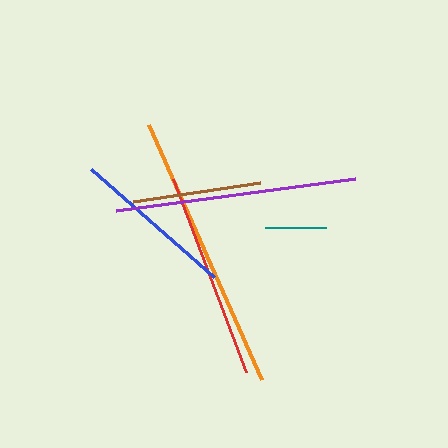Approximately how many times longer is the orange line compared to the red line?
The orange line is approximately 1.4 times the length of the red line.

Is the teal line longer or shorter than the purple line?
The purple line is longer than the teal line.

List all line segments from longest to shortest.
From longest to shortest: orange, purple, red, blue, brown, teal.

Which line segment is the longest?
The orange line is the longest at approximately 279 pixels.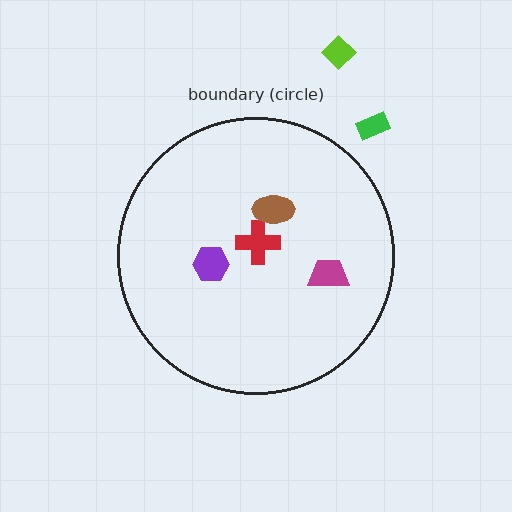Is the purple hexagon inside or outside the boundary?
Inside.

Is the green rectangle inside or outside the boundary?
Outside.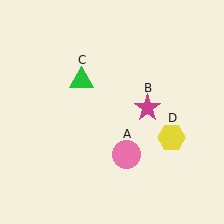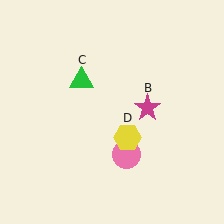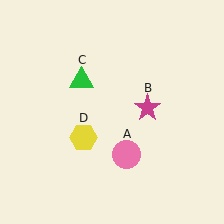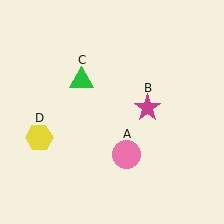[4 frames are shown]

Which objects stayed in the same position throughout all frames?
Pink circle (object A) and magenta star (object B) and green triangle (object C) remained stationary.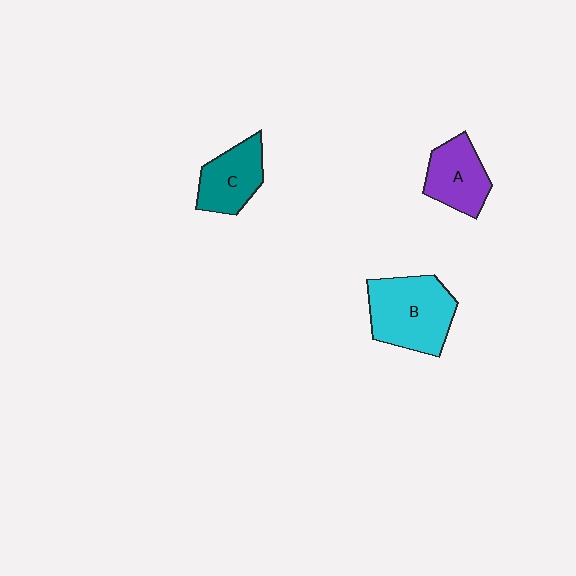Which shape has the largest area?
Shape B (cyan).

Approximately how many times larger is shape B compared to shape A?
Approximately 1.5 times.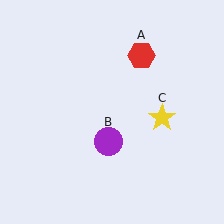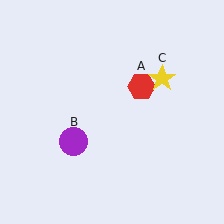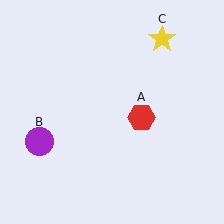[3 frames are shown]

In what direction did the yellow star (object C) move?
The yellow star (object C) moved up.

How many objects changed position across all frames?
3 objects changed position: red hexagon (object A), purple circle (object B), yellow star (object C).